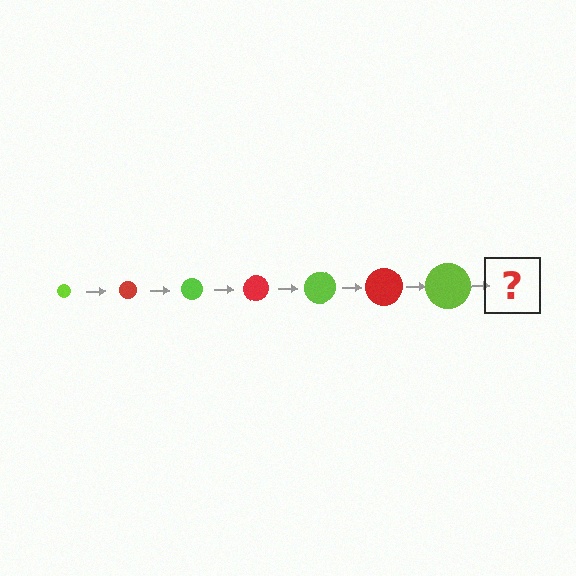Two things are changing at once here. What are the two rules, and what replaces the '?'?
The two rules are that the circle grows larger each step and the color cycles through lime and red. The '?' should be a red circle, larger than the previous one.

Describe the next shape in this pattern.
It should be a red circle, larger than the previous one.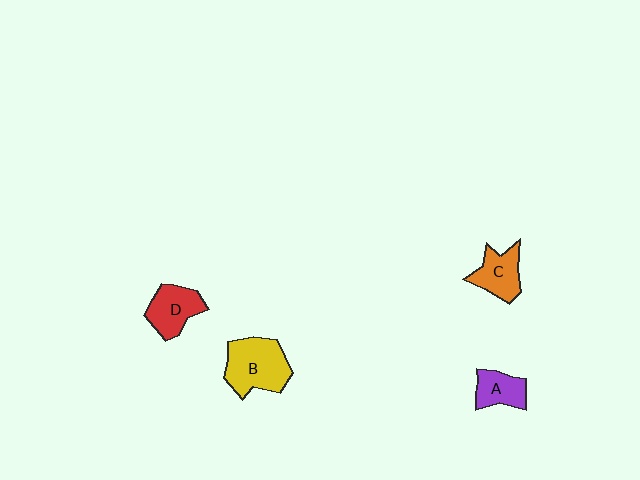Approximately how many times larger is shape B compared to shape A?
Approximately 1.8 times.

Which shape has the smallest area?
Shape A (purple).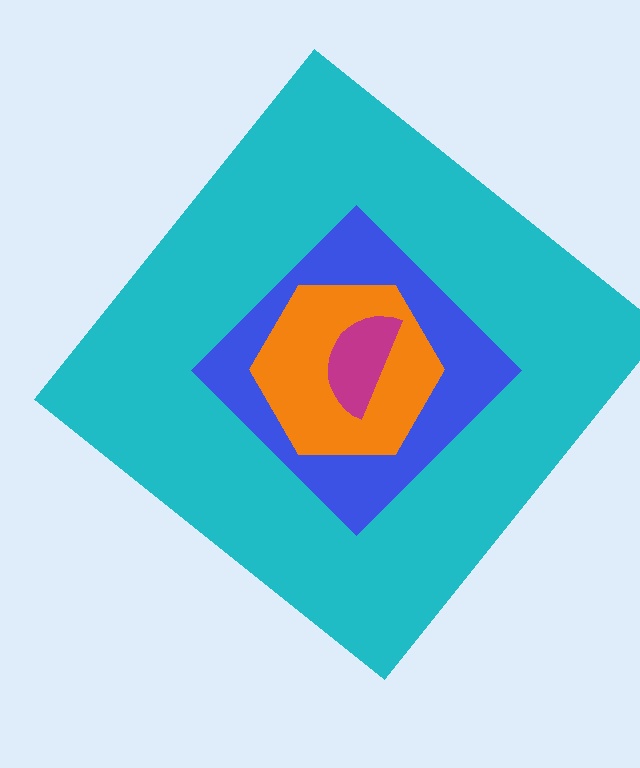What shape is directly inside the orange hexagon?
The magenta semicircle.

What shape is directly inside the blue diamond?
The orange hexagon.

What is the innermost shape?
The magenta semicircle.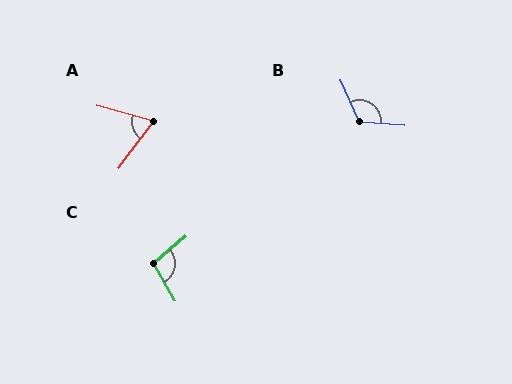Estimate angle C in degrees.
Approximately 100 degrees.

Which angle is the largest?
B, at approximately 119 degrees.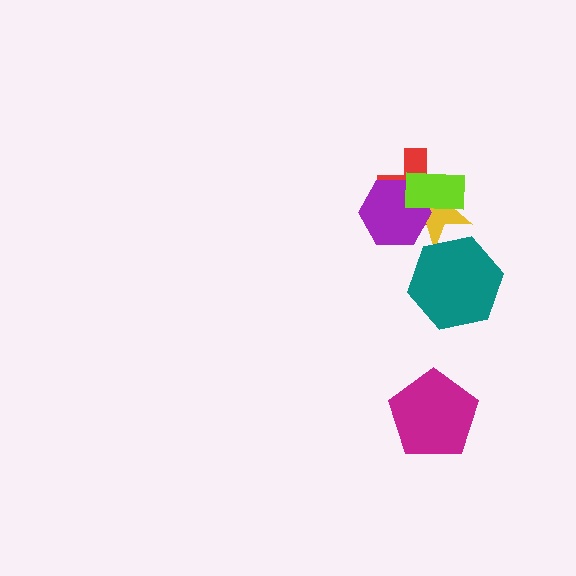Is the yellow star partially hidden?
Yes, it is partially covered by another shape.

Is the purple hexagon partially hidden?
Yes, it is partially covered by another shape.